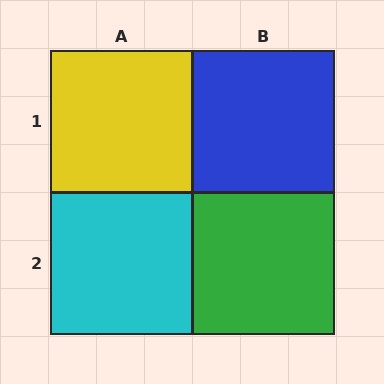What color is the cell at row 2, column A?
Cyan.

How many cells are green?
1 cell is green.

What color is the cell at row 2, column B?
Green.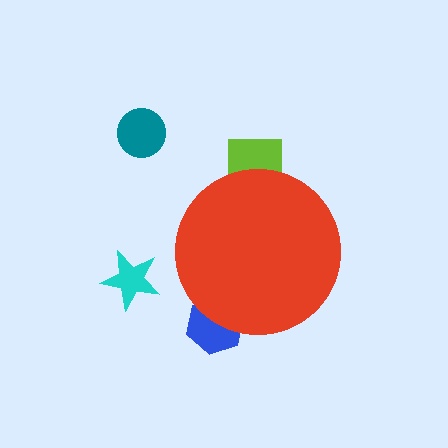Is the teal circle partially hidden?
No, the teal circle is fully visible.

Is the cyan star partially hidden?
No, the cyan star is fully visible.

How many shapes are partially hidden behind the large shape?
2 shapes are partially hidden.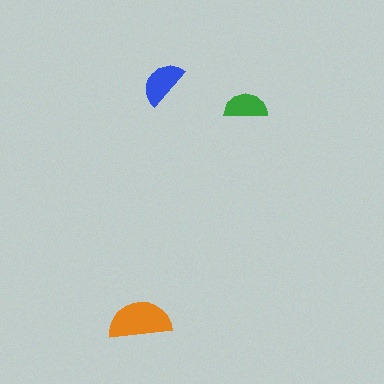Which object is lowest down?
The orange semicircle is bottommost.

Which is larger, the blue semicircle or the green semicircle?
The blue one.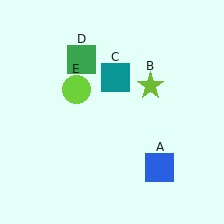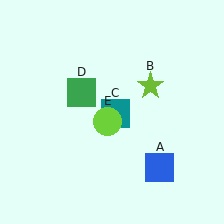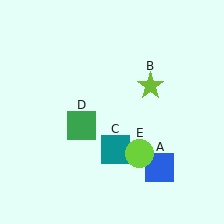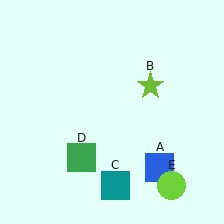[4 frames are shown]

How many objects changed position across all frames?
3 objects changed position: teal square (object C), green square (object D), lime circle (object E).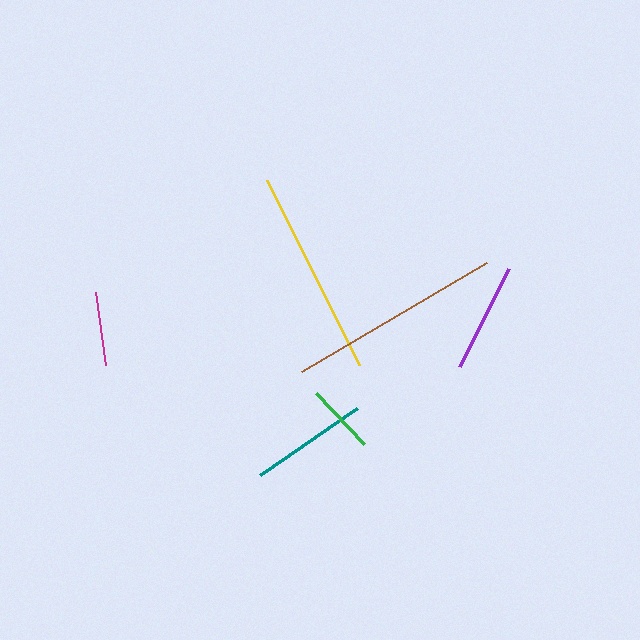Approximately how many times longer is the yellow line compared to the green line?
The yellow line is approximately 3.0 times the length of the green line.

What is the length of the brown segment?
The brown segment is approximately 215 pixels long.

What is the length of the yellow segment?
The yellow segment is approximately 208 pixels long.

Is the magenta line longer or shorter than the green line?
The magenta line is longer than the green line.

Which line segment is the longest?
The brown line is the longest at approximately 215 pixels.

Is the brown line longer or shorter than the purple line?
The brown line is longer than the purple line.